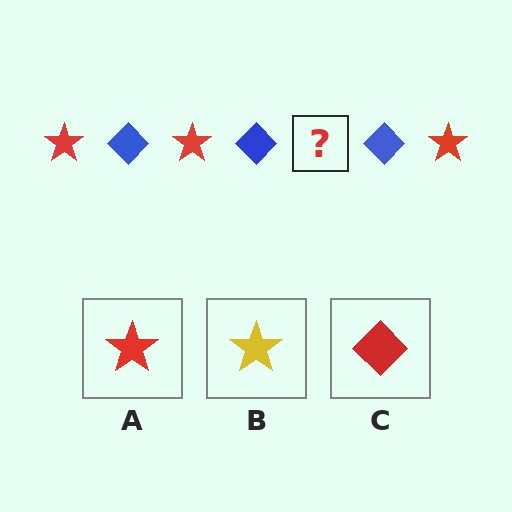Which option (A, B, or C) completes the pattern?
A.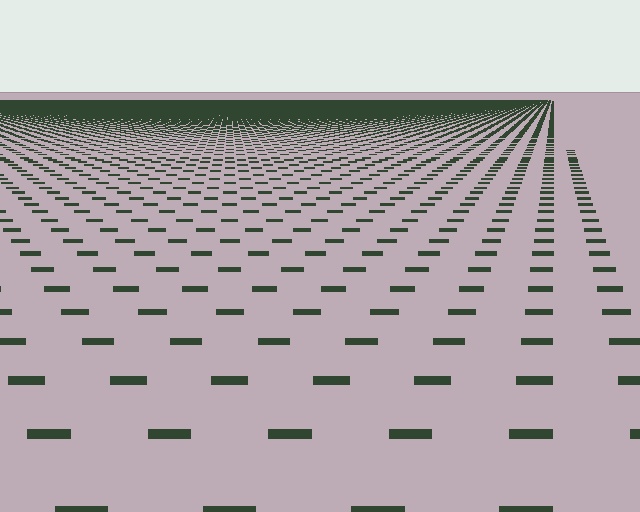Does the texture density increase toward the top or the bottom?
Density increases toward the top.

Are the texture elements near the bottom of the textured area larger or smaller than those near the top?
Larger. Near the bottom, elements are closer to the viewer and appear at a bigger on-screen size.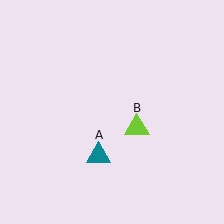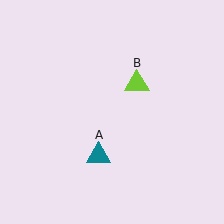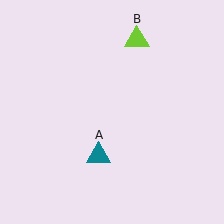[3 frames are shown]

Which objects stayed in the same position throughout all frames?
Teal triangle (object A) remained stationary.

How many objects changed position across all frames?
1 object changed position: lime triangle (object B).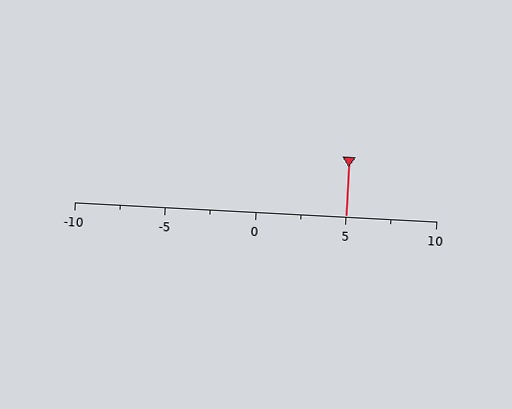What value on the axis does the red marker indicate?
The marker indicates approximately 5.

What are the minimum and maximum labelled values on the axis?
The axis runs from -10 to 10.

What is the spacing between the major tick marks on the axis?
The major ticks are spaced 5 apart.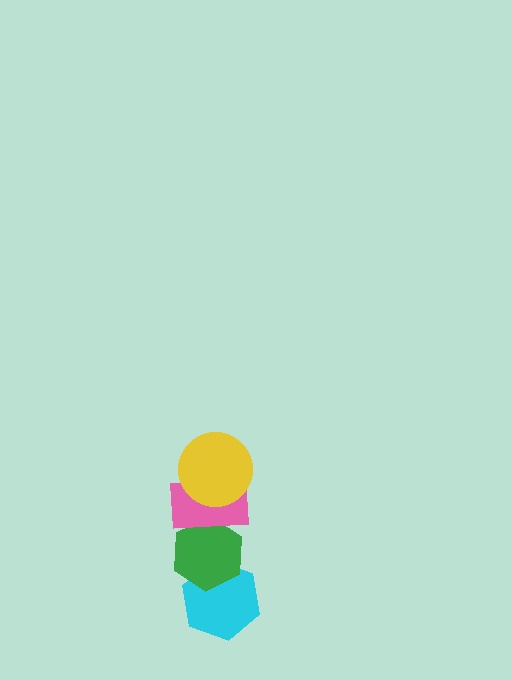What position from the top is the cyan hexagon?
The cyan hexagon is 4th from the top.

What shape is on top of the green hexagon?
The pink rectangle is on top of the green hexagon.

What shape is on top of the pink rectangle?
The yellow circle is on top of the pink rectangle.